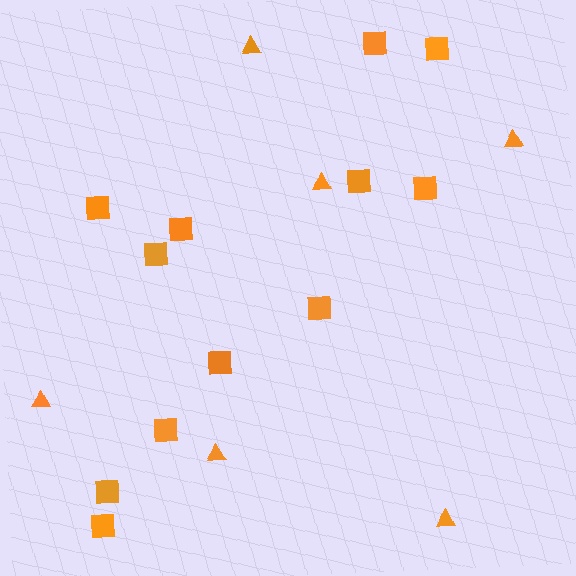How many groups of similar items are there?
There are 2 groups: one group of squares (12) and one group of triangles (6).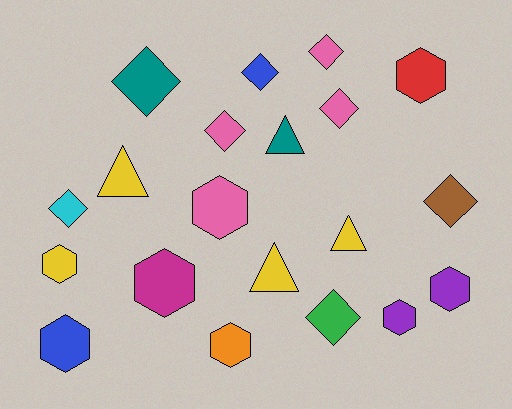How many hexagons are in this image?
There are 8 hexagons.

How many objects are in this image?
There are 20 objects.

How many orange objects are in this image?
There is 1 orange object.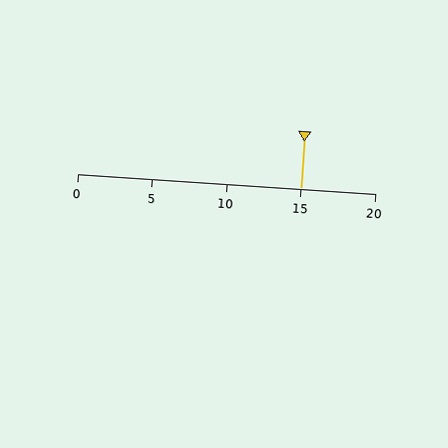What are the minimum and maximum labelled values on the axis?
The axis runs from 0 to 20.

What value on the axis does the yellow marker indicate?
The marker indicates approximately 15.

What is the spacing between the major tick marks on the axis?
The major ticks are spaced 5 apart.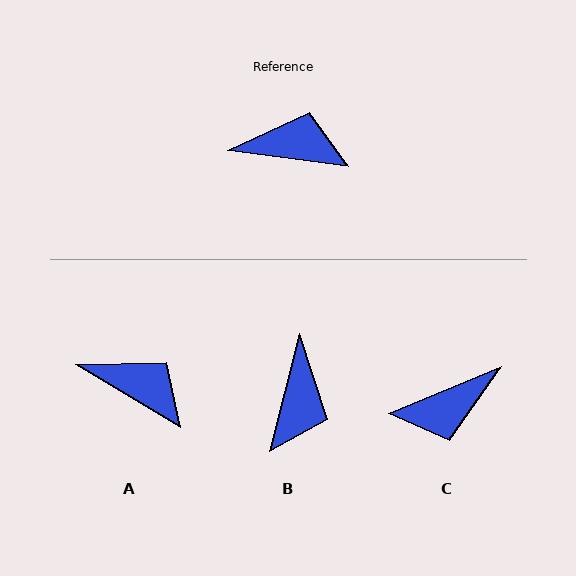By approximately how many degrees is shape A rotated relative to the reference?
Approximately 24 degrees clockwise.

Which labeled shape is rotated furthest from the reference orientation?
C, about 150 degrees away.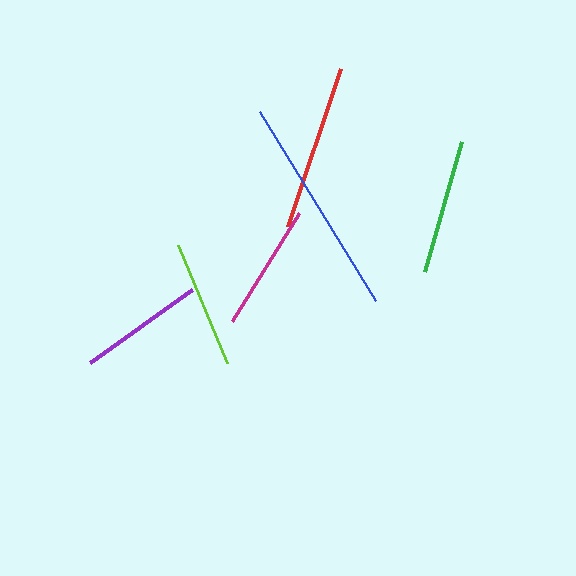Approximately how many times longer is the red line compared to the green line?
The red line is approximately 1.2 times the length of the green line.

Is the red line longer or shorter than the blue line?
The blue line is longer than the red line.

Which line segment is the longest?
The blue line is the longest at approximately 222 pixels.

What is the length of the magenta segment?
The magenta segment is approximately 127 pixels long.